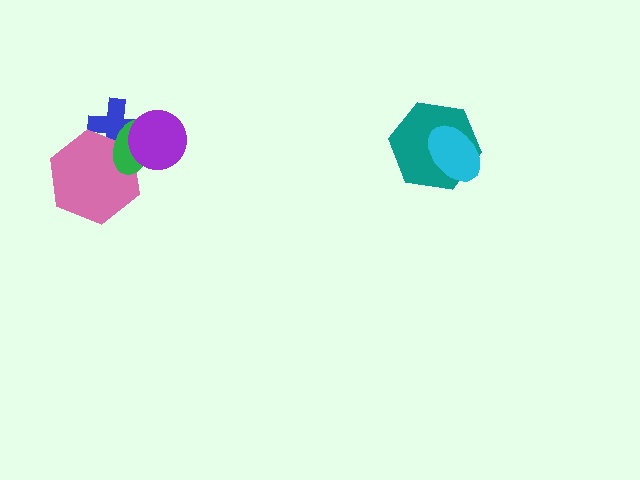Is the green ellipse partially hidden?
Yes, it is partially covered by another shape.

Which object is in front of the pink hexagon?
The green ellipse is in front of the pink hexagon.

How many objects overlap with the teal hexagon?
1 object overlaps with the teal hexagon.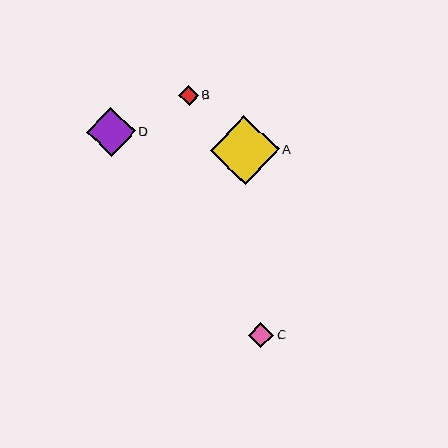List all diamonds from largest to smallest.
From largest to smallest: A, D, C, B.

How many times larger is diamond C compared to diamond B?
Diamond C is approximately 1.3 times the size of diamond B.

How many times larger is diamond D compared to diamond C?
Diamond D is approximately 1.9 times the size of diamond C.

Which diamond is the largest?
Diamond A is the largest with a size of approximately 69 pixels.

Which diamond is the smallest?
Diamond B is the smallest with a size of approximately 20 pixels.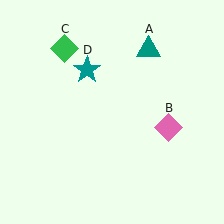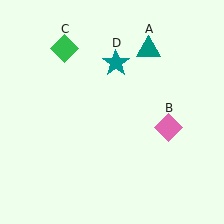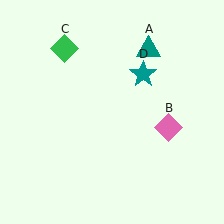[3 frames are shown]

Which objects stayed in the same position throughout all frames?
Teal triangle (object A) and pink diamond (object B) and green diamond (object C) remained stationary.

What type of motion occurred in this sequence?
The teal star (object D) rotated clockwise around the center of the scene.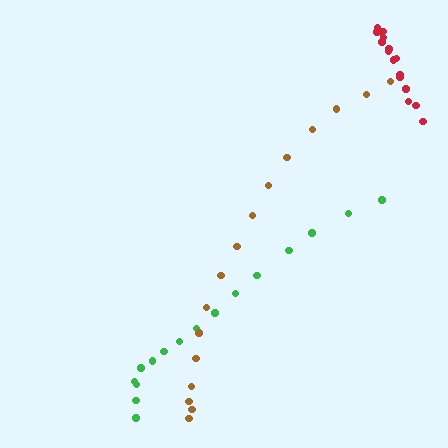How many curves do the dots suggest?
There are 3 distinct paths.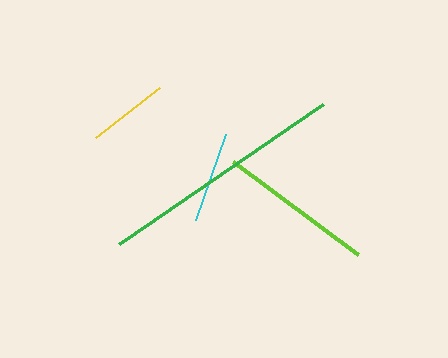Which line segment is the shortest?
The yellow line is the shortest at approximately 81 pixels.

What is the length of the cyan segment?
The cyan segment is approximately 91 pixels long.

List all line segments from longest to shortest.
From longest to shortest: green, lime, cyan, yellow.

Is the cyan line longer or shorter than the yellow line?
The cyan line is longer than the yellow line.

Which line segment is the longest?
The green line is the longest at approximately 248 pixels.